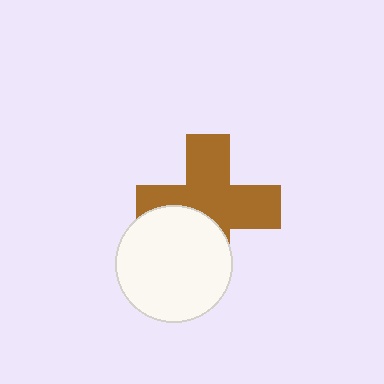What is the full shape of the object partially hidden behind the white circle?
The partially hidden object is a brown cross.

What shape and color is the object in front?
The object in front is a white circle.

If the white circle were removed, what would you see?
You would see the complete brown cross.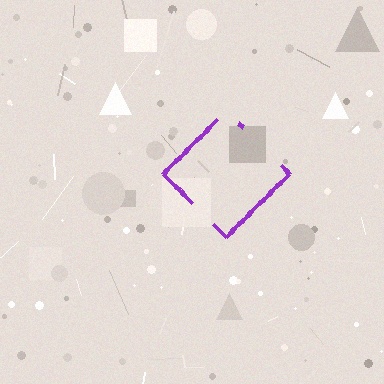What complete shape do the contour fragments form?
The contour fragments form a diamond.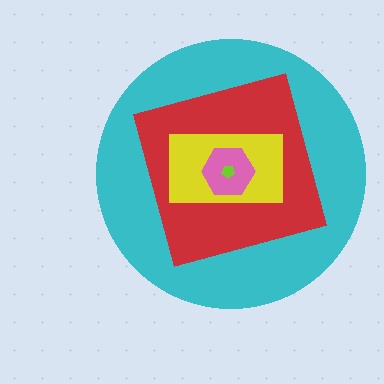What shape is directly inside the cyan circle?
The red square.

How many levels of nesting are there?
5.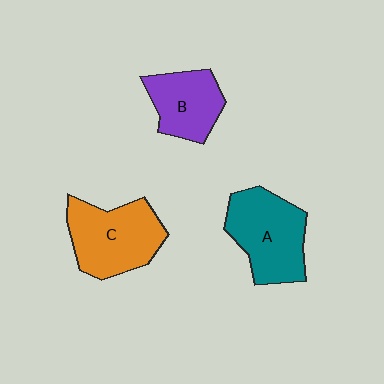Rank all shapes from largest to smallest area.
From largest to smallest: C (orange), A (teal), B (purple).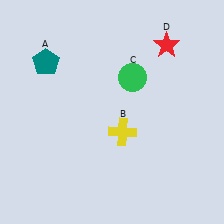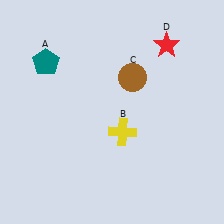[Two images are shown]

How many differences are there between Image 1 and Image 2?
There is 1 difference between the two images.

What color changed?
The circle (C) changed from green in Image 1 to brown in Image 2.